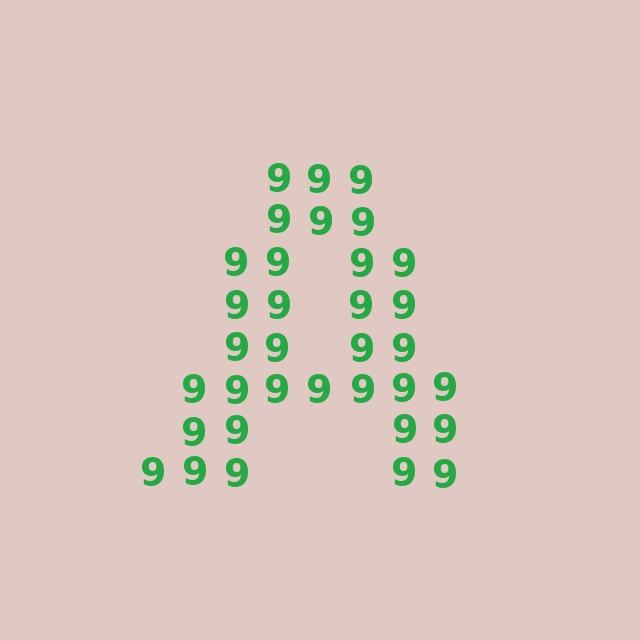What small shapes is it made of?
It is made of small digit 9's.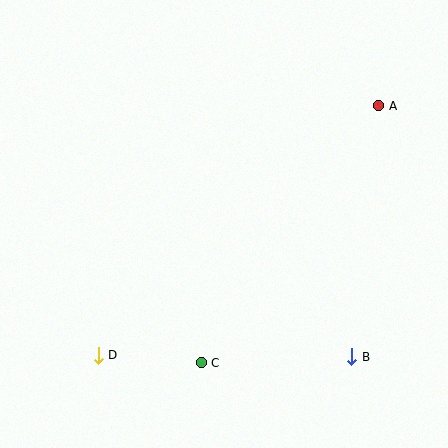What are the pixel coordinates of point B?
Point B is at (352, 357).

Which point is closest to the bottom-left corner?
Point D is closest to the bottom-left corner.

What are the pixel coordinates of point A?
Point A is at (379, 106).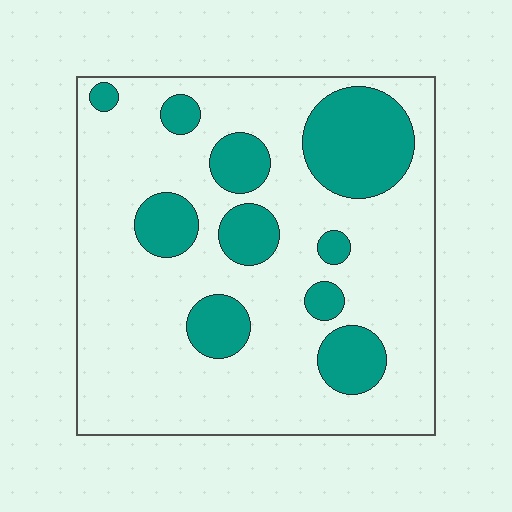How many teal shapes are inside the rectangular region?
10.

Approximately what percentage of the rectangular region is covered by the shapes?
Approximately 25%.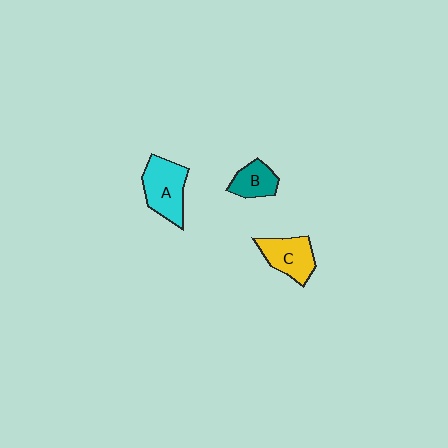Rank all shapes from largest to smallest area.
From largest to smallest: A (cyan), C (yellow), B (teal).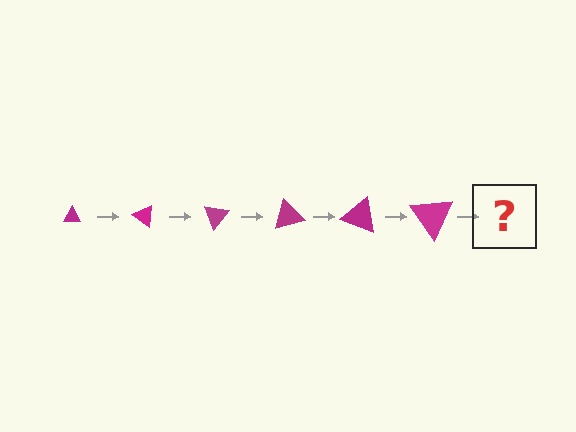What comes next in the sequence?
The next element should be a triangle, larger than the previous one and rotated 210 degrees from the start.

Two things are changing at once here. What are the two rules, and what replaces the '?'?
The two rules are that the triangle grows larger each step and it rotates 35 degrees each step. The '?' should be a triangle, larger than the previous one and rotated 210 degrees from the start.